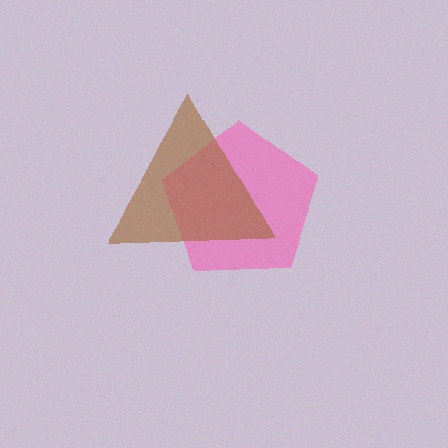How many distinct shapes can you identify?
There are 2 distinct shapes: a pink pentagon, a brown triangle.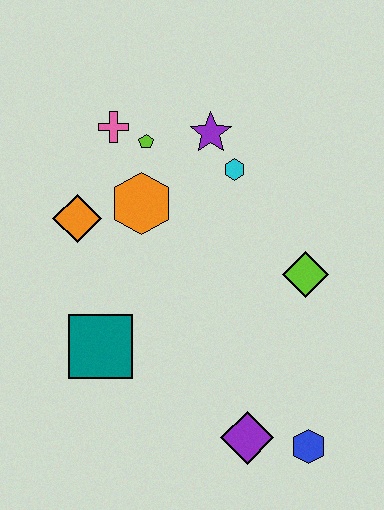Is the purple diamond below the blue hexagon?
No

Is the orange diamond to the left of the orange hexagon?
Yes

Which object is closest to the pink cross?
The lime pentagon is closest to the pink cross.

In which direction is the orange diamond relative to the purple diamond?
The orange diamond is above the purple diamond.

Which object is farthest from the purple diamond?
The pink cross is farthest from the purple diamond.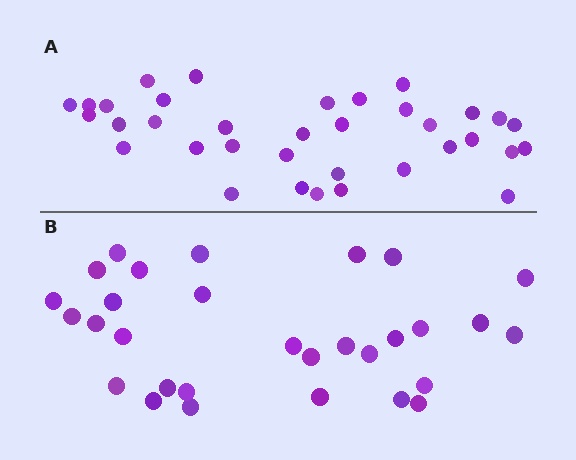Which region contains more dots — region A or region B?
Region A (the top region) has more dots.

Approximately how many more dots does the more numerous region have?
Region A has about 5 more dots than region B.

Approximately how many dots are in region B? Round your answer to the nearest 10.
About 30 dots.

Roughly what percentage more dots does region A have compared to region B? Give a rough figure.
About 15% more.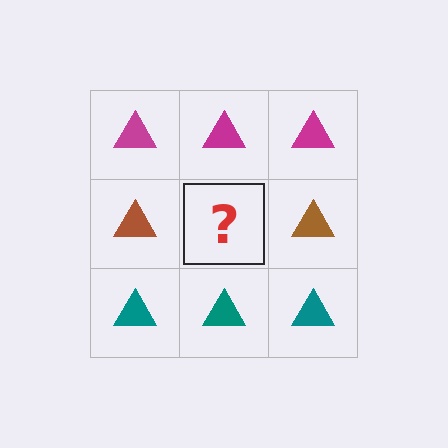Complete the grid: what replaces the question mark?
The question mark should be replaced with a brown triangle.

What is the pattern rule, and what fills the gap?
The rule is that each row has a consistent color. The gap should be filled with a brown triangle.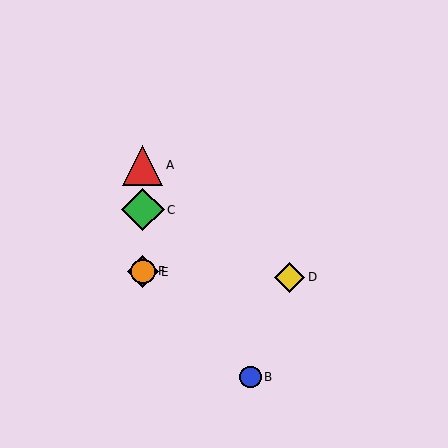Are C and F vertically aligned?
Yes, both are at x≈143.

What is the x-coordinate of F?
Object F is at x≈143.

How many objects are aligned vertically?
4 objects (A, C, E, F) are aligned vertically.